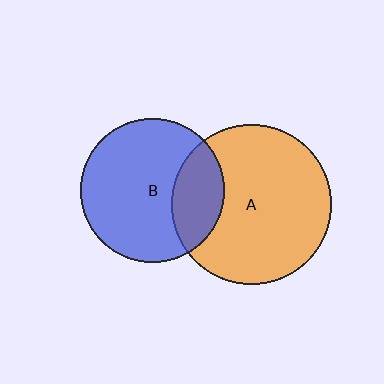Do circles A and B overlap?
Yes.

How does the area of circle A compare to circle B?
Approximately 1.2 times.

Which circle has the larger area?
Circle A (orange).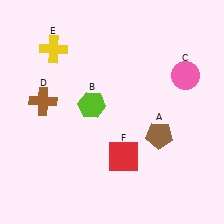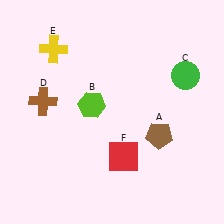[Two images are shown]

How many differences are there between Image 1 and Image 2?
There is 1 difference between the two images.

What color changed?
The circle (C) changed from pink in Image 1 to green in Image 2.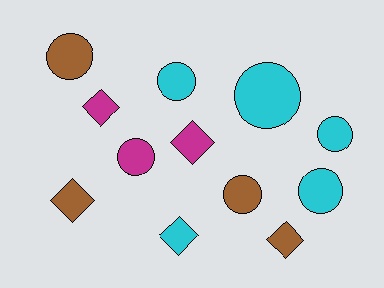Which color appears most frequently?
Cyan, with 5 objects.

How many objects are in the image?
There are 12 objects.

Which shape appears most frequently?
Circle, with 7 objects.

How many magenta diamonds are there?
There are 2 magenta diamonds.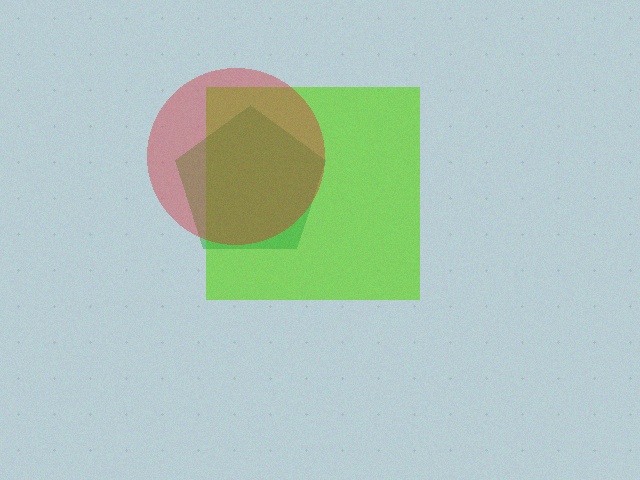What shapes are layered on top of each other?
The layered shapes are: a lime square, a green pentagon, a red circle.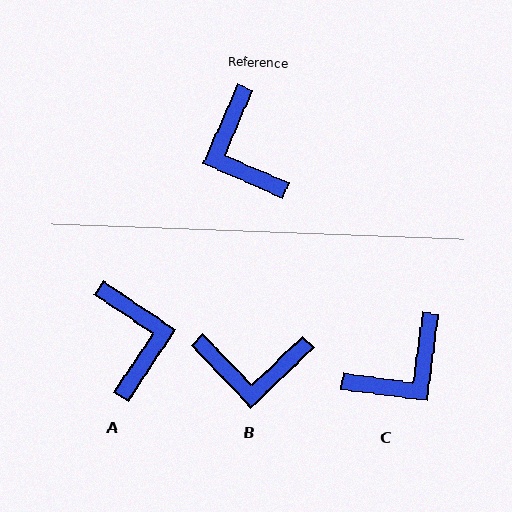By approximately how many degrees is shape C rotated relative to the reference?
Approximately 106 degrees counter-clockwise.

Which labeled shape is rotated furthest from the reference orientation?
A, about 170 degrees away.